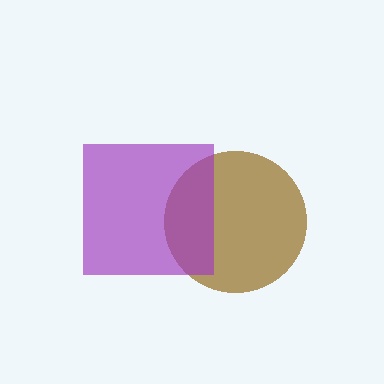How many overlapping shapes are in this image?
There are 2 overlapping shapes in the image.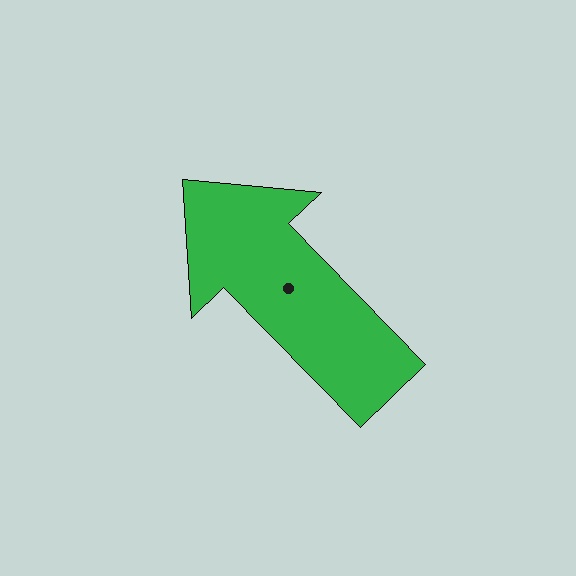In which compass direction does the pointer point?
Northwest.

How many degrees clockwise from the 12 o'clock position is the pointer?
Approximately 316 degrees.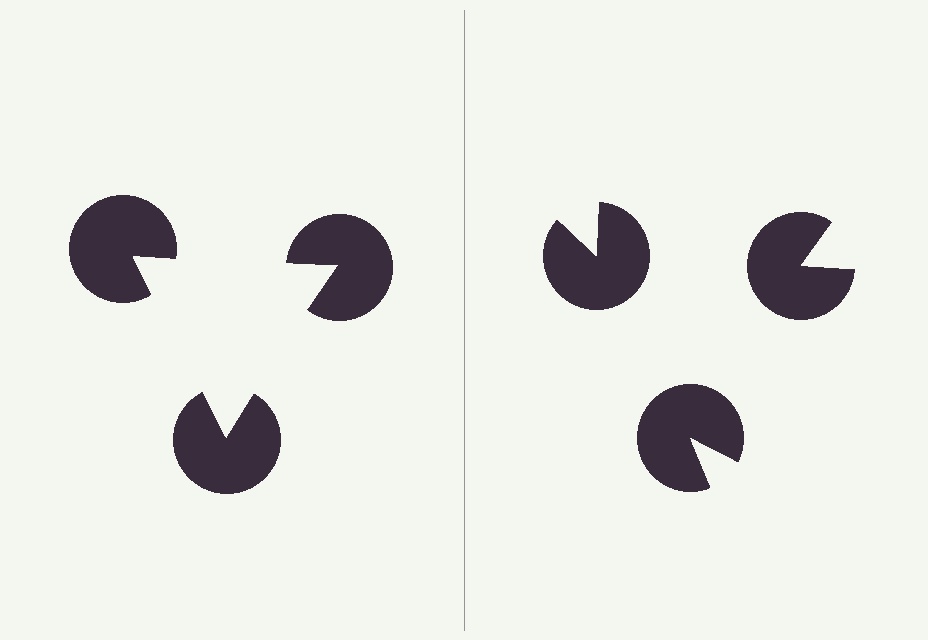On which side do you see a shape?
An illusory triangle appears on the left side. On the right side the wedge cuts are rotated, so no coherent shape forms.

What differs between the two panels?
The pac-man discs are positioned identically on both sides; only the wedge orientations differ. On the left they align to a triangle; on the right they are misaligned.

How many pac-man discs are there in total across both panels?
6 — 3 on each side.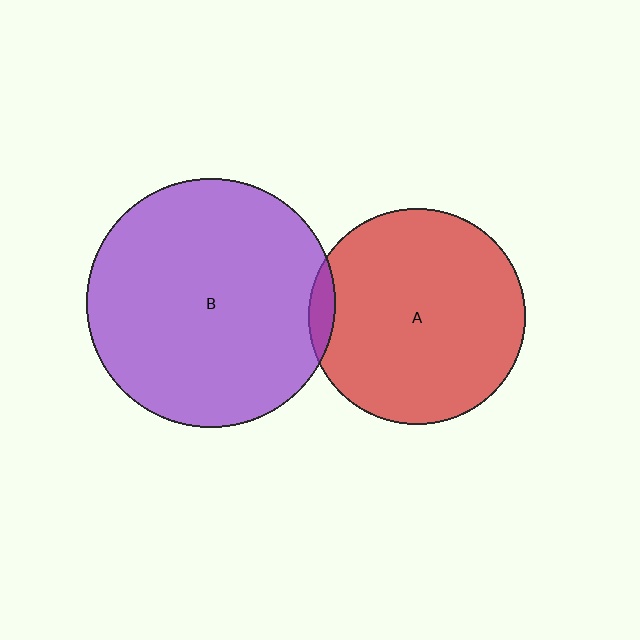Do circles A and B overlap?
Yes.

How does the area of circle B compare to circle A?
Approximately 1.3 times.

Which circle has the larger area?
Circle B (purple).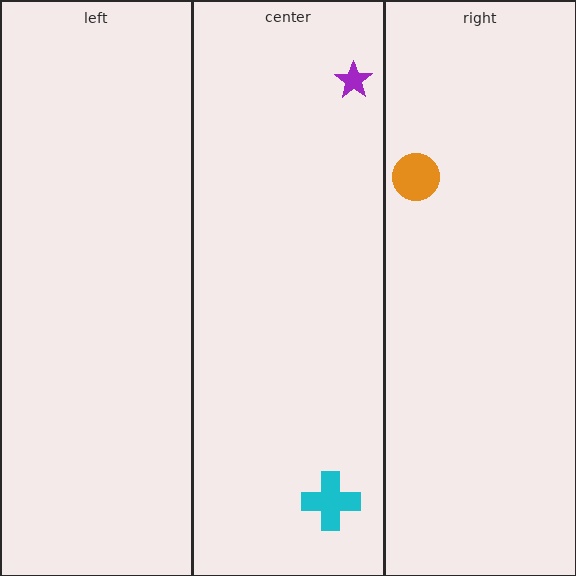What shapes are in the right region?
The orange circle.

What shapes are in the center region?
The purple star, the cyan cross.